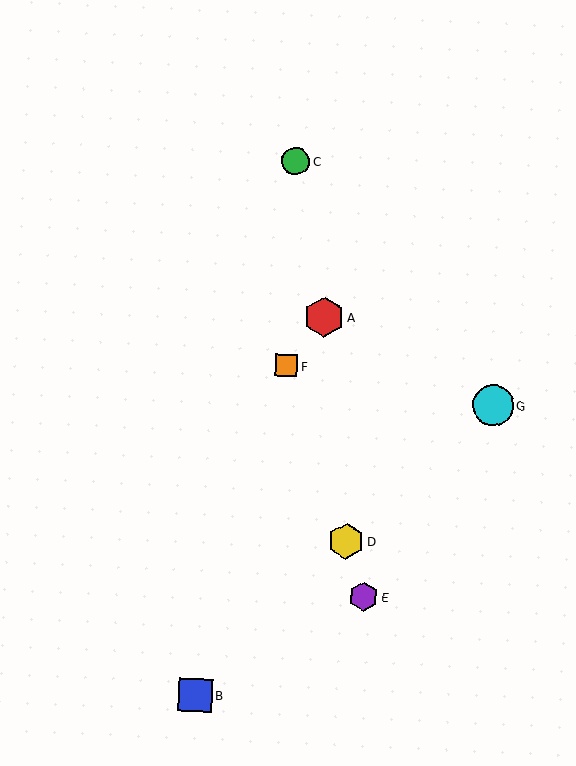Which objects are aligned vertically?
Objects C, F are aligned vertically.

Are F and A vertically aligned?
No, F is at x≈287 and A is at x≈324.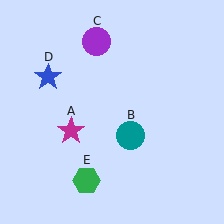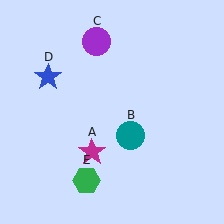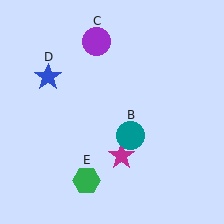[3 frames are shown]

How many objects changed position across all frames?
1 object changed position: magenta star (object A).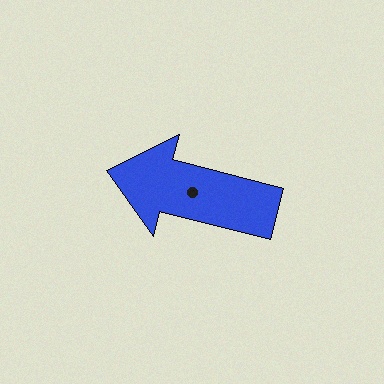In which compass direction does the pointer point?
West.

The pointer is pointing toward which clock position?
Roughly 9 o'clock.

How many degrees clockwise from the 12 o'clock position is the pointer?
Approximately 284 degrees.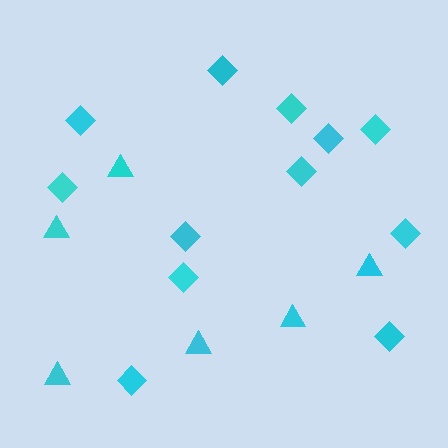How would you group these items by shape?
There are 2 groups: one group of triangles (6) and one group of diamonds (12).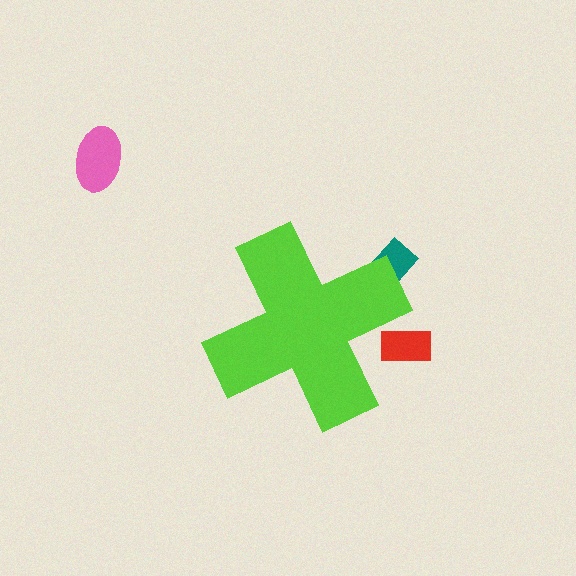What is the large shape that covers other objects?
A lime cross.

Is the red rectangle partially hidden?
Yes, the red rectangle is partially hidden behind the lime cross.